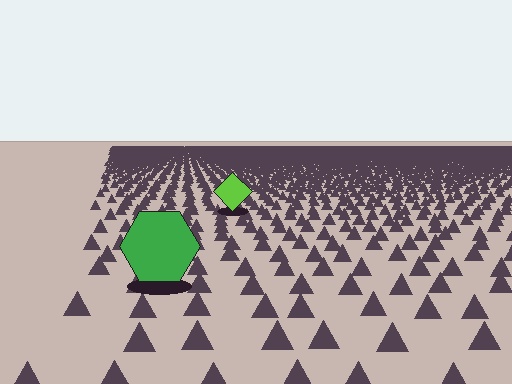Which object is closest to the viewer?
The green hexagon is closest. The texture marks near it are larger and more spread out.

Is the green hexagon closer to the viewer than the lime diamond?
Yes. The green hexagon is closer — you can tell from the texture gradient: the ground texture is coarser near it.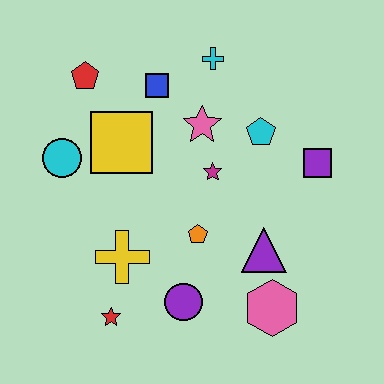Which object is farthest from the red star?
The cyan cross is farthest from the red star.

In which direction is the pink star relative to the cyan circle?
The pink star is to the right of the cyan circle.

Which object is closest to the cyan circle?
The yellow square is closest to the cyan circle.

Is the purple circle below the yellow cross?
Yes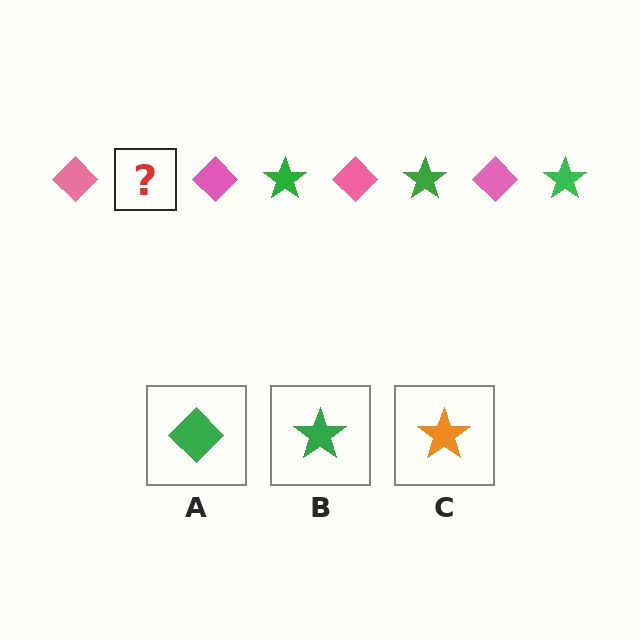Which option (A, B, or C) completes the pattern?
B.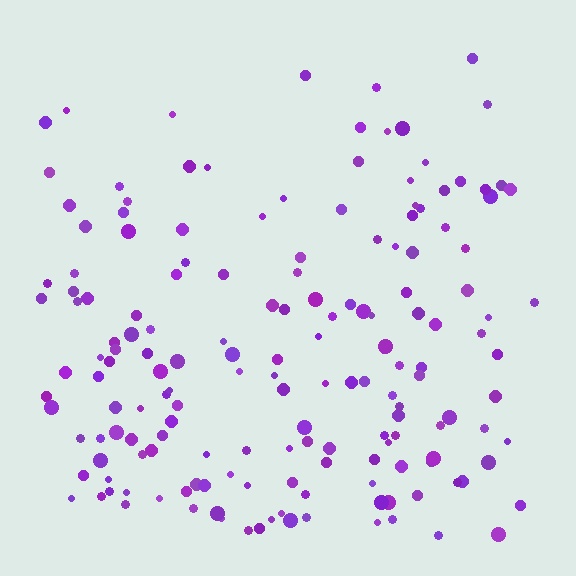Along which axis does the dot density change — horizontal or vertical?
Vertical.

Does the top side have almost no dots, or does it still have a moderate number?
Still a moderate number, just noticeably fewer than the bottom.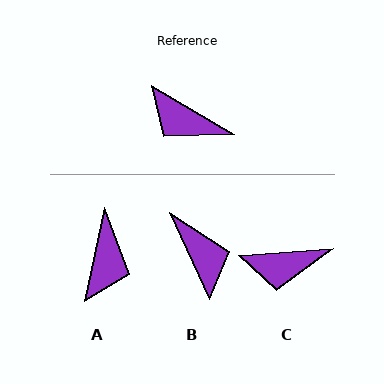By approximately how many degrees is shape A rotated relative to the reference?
Approximately 109 degrees counter-clockwise.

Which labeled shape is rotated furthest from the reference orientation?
B, about 145 degrees away.